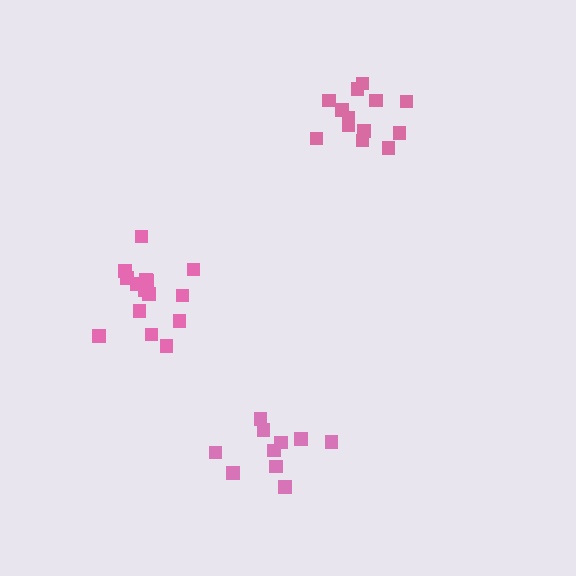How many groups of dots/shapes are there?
There are 3 groups.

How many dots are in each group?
Group 1: 15 dots, Group 2: 10 dots, Group 3: 13 dots (38 total).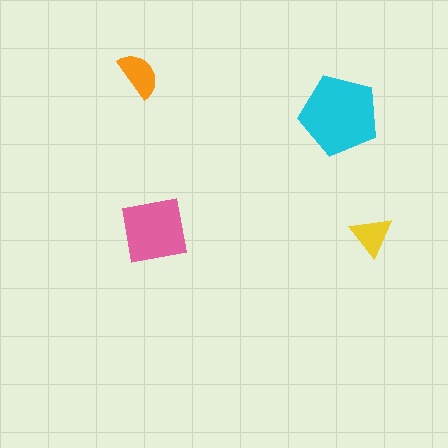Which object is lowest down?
The yellow triangle is bottommost.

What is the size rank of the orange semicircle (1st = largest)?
3rd.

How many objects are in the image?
There are 4 objects in the image.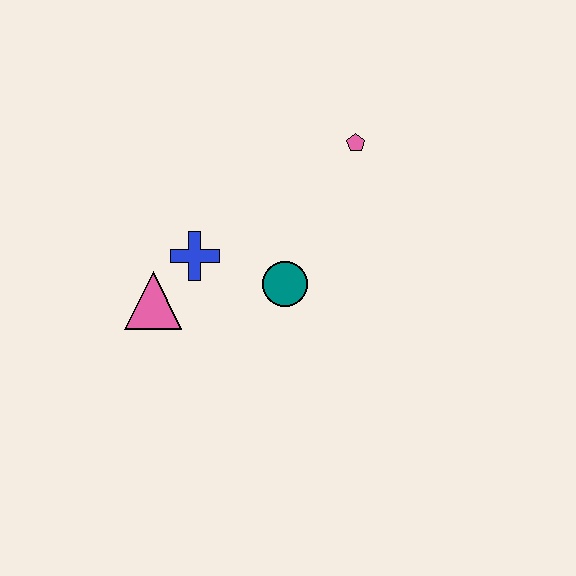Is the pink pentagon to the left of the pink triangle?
No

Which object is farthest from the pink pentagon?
The pink triangle is farthest from the pink pentagon.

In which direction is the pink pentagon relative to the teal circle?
The pink pentagon is above the teal circle.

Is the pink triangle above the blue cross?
No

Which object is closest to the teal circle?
The blue cross is closest to the teal circle.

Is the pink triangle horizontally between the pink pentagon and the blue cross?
No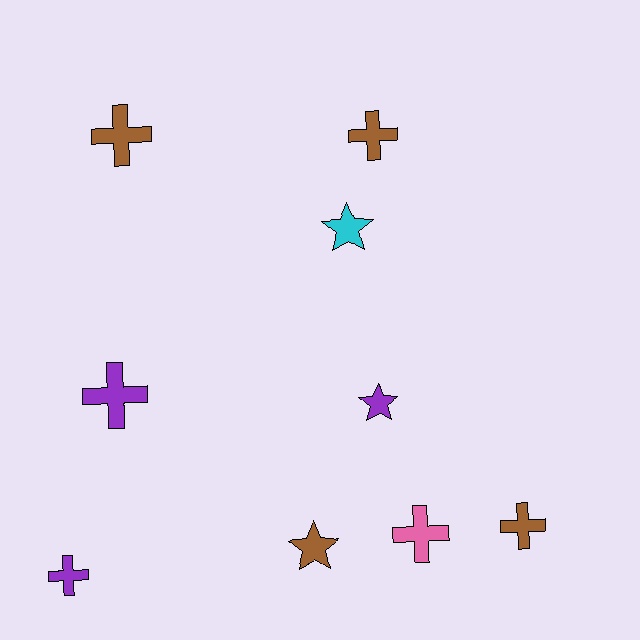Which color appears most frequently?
Brown, with 4 objects.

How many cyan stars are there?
There is 1 cyan star.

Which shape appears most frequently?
Cross, with 6 objects.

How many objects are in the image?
There are 9 objects.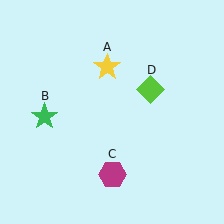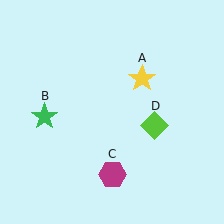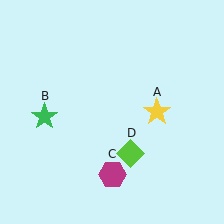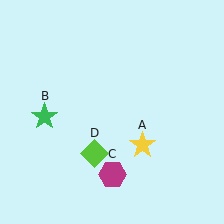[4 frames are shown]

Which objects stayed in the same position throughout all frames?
Green star (object B) and magenta hexagon (object C) remained stationary.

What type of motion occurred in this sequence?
The yellow star (object A), lime diamond (object D) rotated clockwise around the center of the scene.